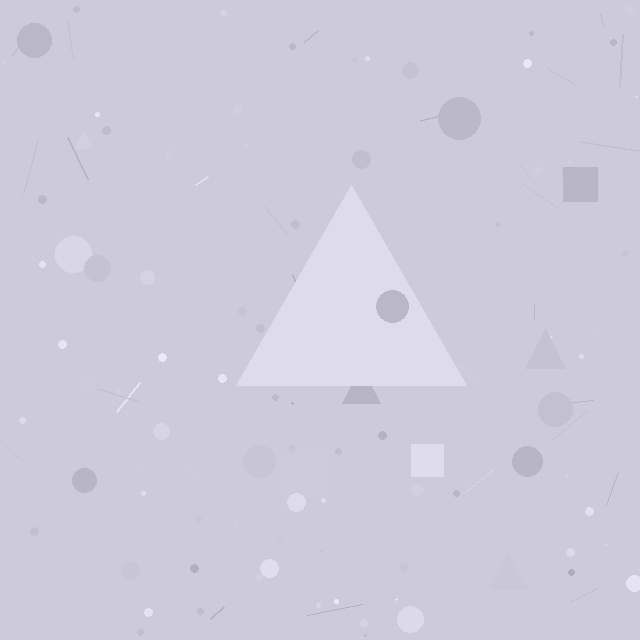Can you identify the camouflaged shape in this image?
The camouflaged shape is a triangle.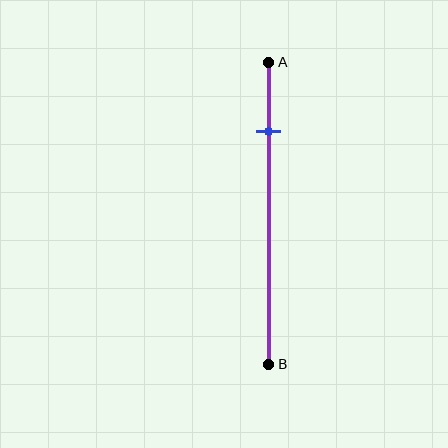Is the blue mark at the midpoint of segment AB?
No, the mark is at about 25% from A, not at the 50% midpoint.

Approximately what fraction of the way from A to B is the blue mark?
The blue mark is approximately 25% of the way from A to B.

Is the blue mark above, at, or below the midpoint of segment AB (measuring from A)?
The blue mark is above the midpoint of segment AB.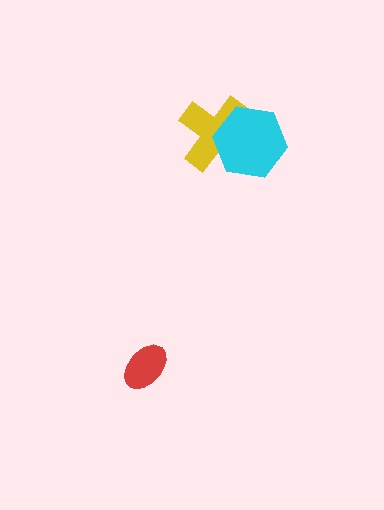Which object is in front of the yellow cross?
The cyan hexagon is in front of the yellow cross.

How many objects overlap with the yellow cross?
1 object overlaps with the yellow cross.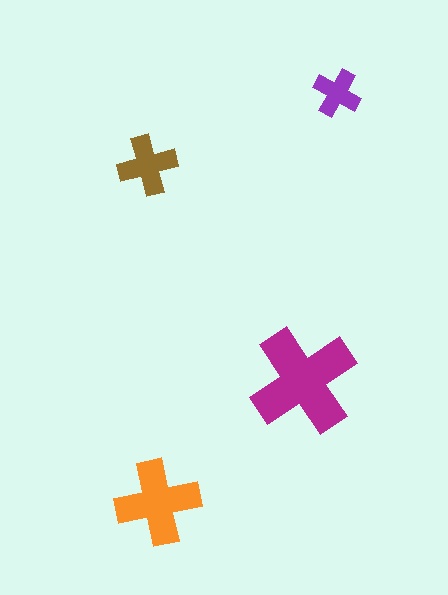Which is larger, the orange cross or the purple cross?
The orange one.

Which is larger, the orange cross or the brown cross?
The orange one.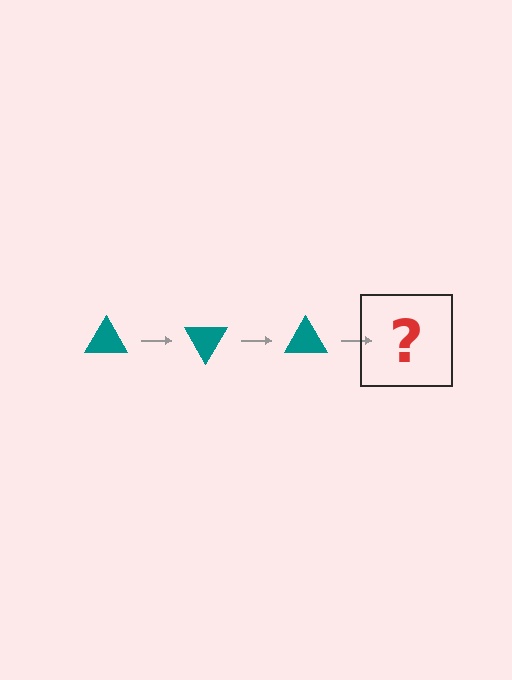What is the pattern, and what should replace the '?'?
The pattern is that the triangle rotates 60 degrees each step. The '?' should be a teal triangle rotated 180 degrees.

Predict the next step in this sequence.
The next step is a teal triangle rotated 180 degrees.